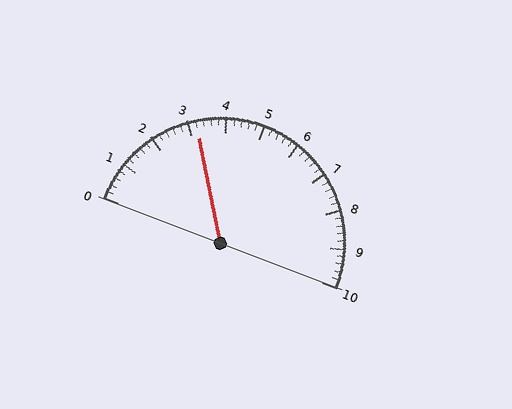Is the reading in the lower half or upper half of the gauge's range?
The reading is in the lower half of the range (0 to 10).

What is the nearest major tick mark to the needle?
The nearest major tick mark is 3.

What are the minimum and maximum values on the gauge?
The gauge ranges from 0 to 10.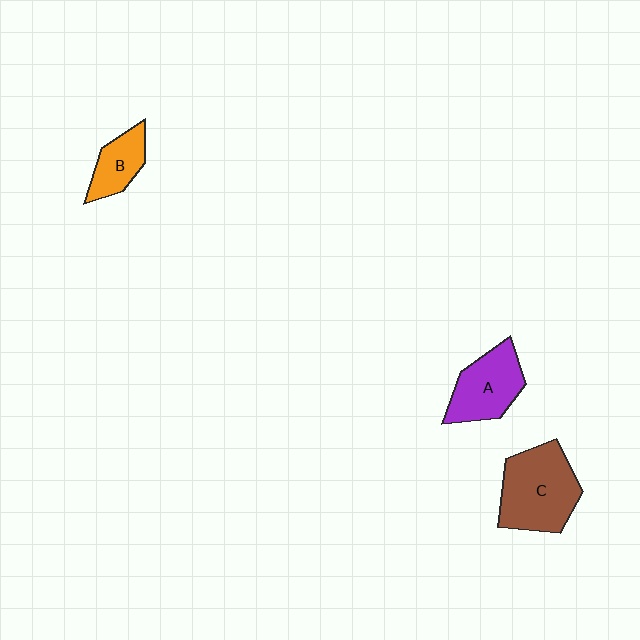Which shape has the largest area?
Shape C (brown).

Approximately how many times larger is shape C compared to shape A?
Approximately 1.3 times.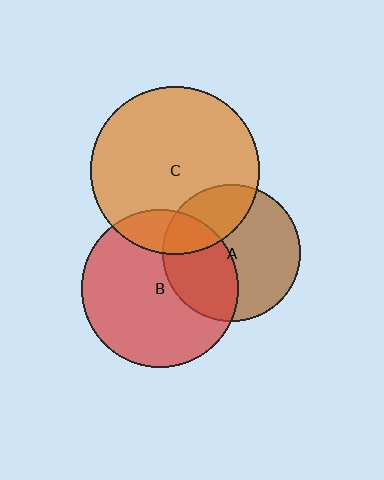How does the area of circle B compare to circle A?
Approximately 1.3 times.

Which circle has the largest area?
Circle C (orange).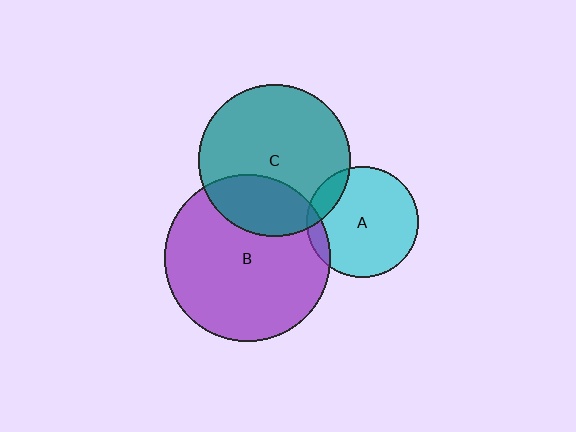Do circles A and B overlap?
Yes.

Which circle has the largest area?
Circle B (purple).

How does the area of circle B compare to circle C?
Approximately 1.2 times.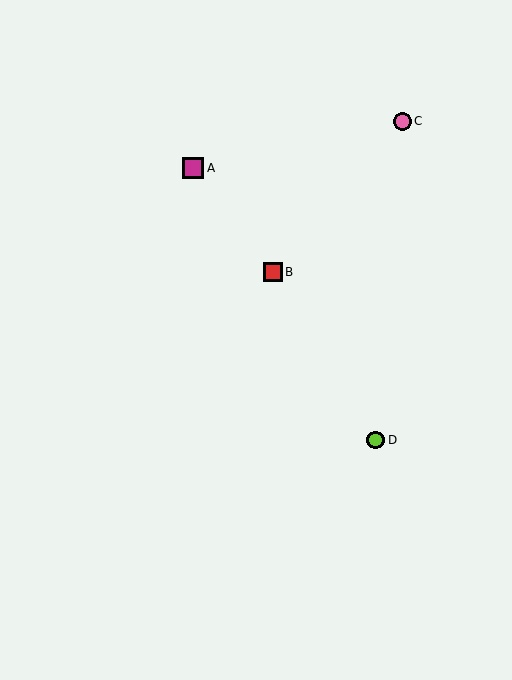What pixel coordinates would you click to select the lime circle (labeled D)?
Click at (376, 440) to select the lime circle D.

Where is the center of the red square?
The center of the red square is at (273, 272).